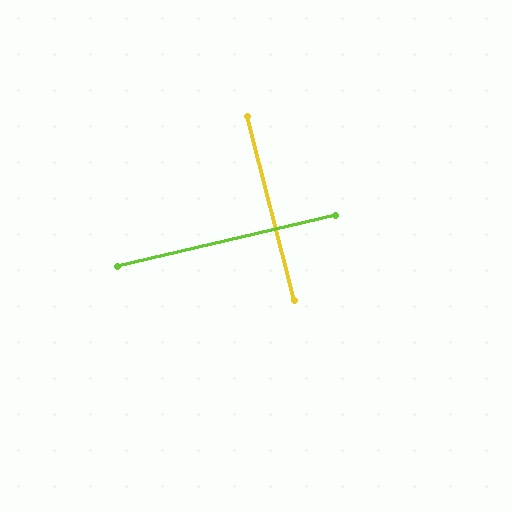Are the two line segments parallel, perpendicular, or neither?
Perpendicular — they meet at approximately 89°.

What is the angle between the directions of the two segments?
Approximately 89 degrees.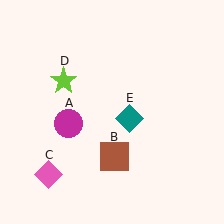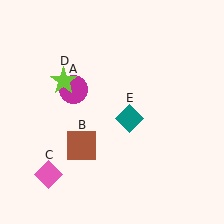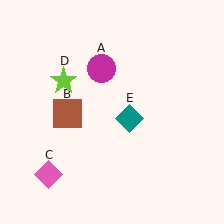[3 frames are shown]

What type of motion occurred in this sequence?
The magenta circle (object A), brown square (object B) rotated clockwise around the center of the scene.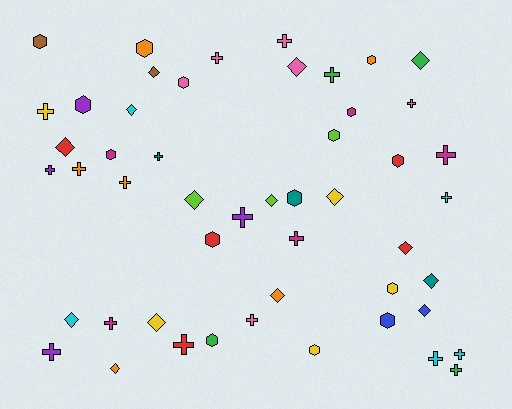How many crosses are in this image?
There are 20 crosses.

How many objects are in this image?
There are 50 objects.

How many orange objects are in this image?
There are 6 orange objects.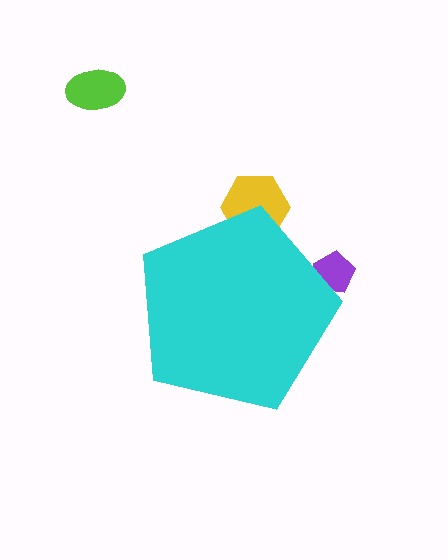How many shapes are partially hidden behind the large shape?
3 shapes are partially hidden.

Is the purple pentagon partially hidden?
Yes, the purple pentagon is partially hidden behind the cyan pentagon.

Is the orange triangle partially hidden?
Yes, the orange triangle is partially hidden behind the cyan pentagon.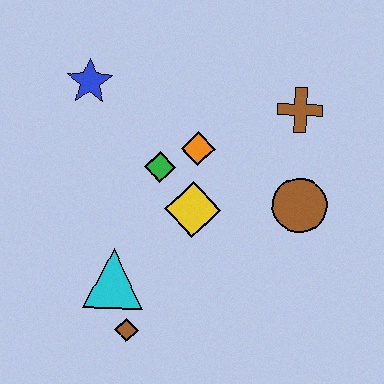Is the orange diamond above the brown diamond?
Yes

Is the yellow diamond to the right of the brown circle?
No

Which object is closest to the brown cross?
The brown circle is closest to the brown cross.